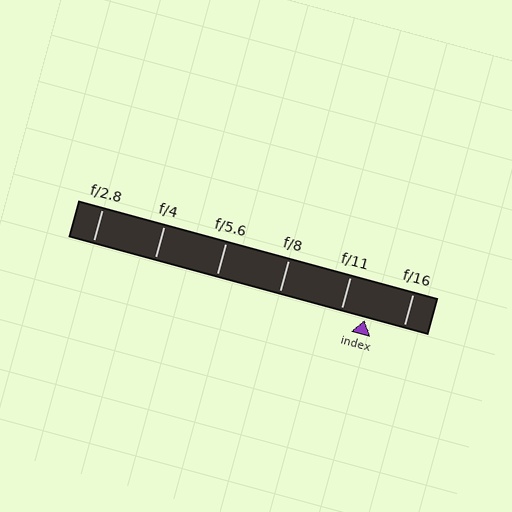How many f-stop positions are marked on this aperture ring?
There are 6 f-stop positions marked.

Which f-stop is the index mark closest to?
The index mark is closest to f/11.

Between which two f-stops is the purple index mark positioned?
The index mark is between f/11 and f/16.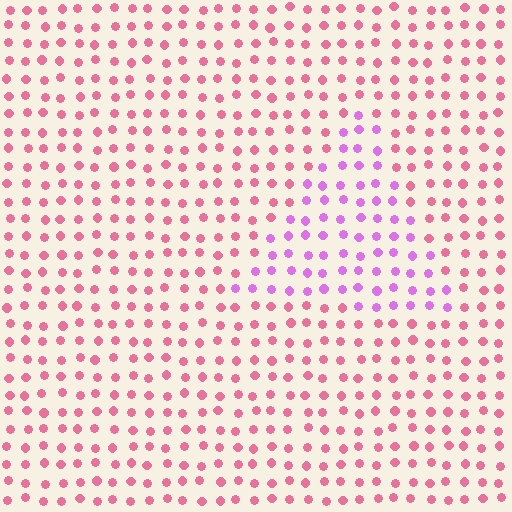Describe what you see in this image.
The image is filled with small pink elements in a uniform arrangement. A triangle-shaped region is visible where the elements are tinted to a slightly different hue, forming a subtle color boundary.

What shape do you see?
I see a triangle.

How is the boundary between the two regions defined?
The boundary is defined purely by a slight shift in hue (about 43 degrees). Spacing, size, and orientation are identical on both sides.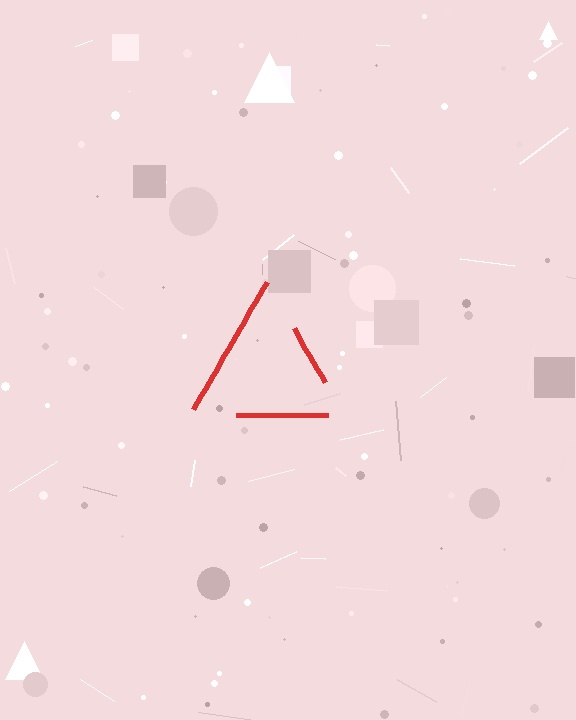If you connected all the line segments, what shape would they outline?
They would outline a triangle.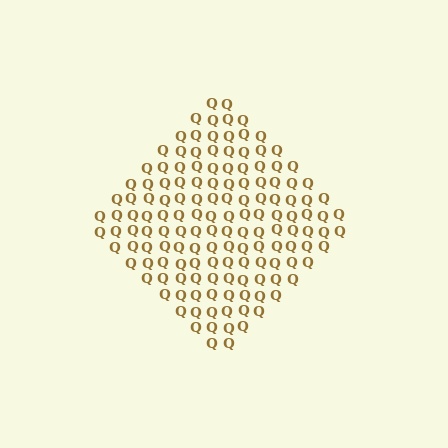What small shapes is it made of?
It is made of small letter Q's.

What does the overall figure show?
The overall figure shows a diamond.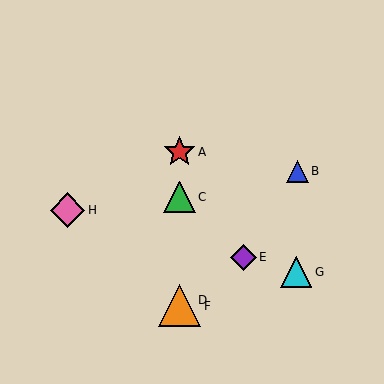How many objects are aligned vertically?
4 objects (A, C, D, F) are aligned vertically.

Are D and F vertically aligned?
Yes, both are at x≈180.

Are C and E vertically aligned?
No, C is at x≈180 and E is at x≈243.